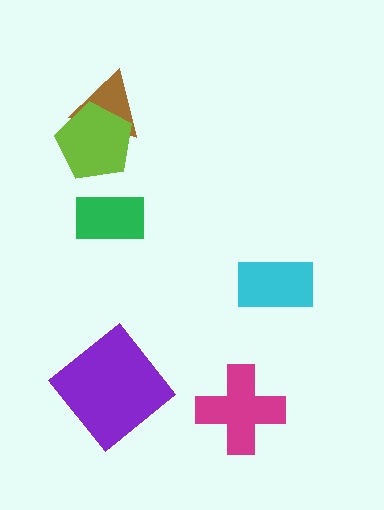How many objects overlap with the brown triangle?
1 object overlaps with the brown triangle.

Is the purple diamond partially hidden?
No, no other shape covers it.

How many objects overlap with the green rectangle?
0 objects overlap with the green rectangle.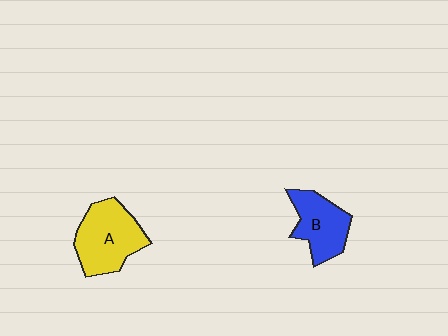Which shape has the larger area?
Shape A (yellow).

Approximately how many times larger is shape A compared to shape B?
Approximately 1.3 times.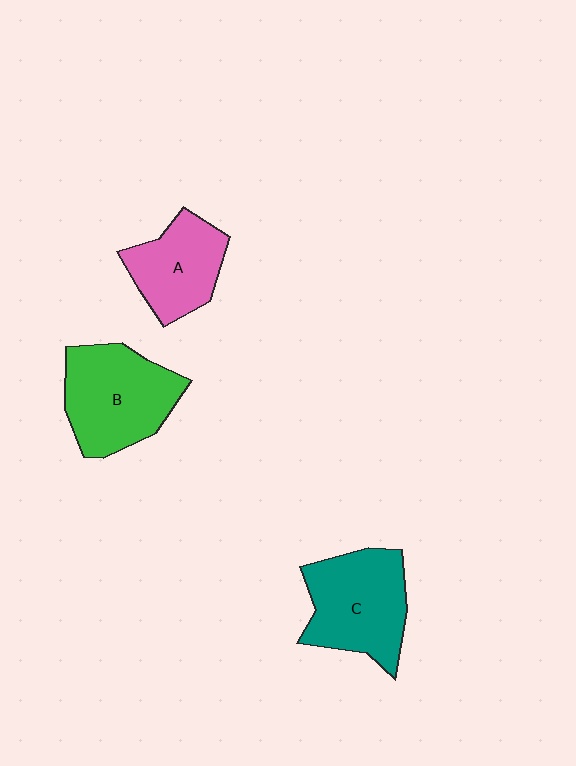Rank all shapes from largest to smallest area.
From largest to smallest: B (green), C (teal), A (pink).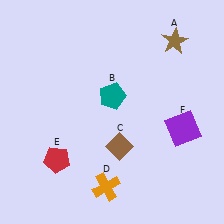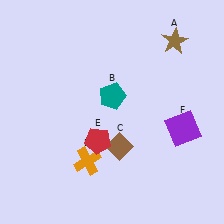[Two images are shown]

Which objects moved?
The objects that moved are: the orange cross (D), the red pentagon (E).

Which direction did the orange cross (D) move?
The orange cross (D) moved up.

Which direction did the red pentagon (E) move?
The red pentagon (E) moved right.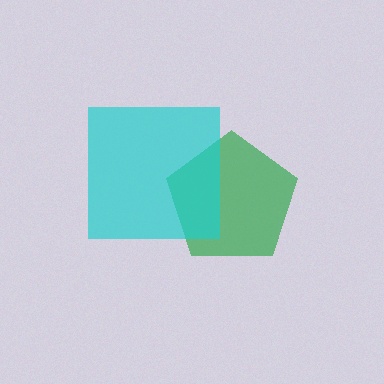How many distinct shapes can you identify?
There are 2 distinct shapes: a green pentagon, a cyan square.